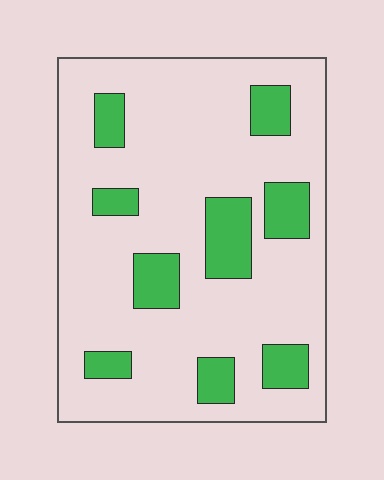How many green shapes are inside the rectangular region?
9.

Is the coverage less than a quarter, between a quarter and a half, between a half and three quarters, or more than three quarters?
Less than a quarter.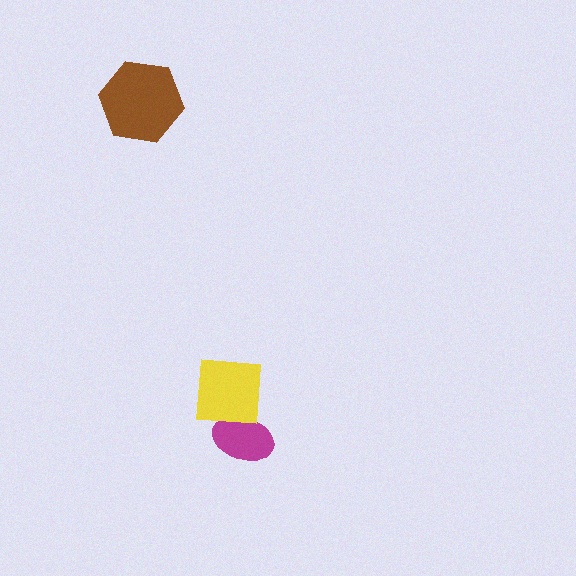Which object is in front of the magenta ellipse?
The yellow square is in front of the magenta ellipse.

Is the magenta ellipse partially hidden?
Yes, it is partially covered by another shape.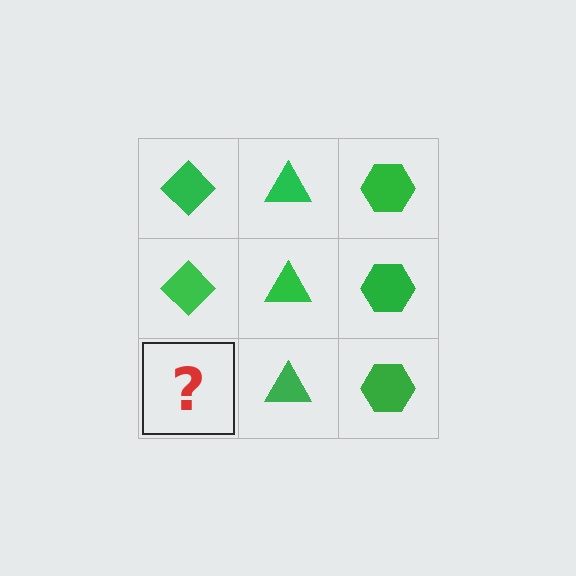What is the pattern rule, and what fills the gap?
The rule is that each column has a consistent shape. The gap should be filled with a green diamond.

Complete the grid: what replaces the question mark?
The question mark should be replaced with a green diamond.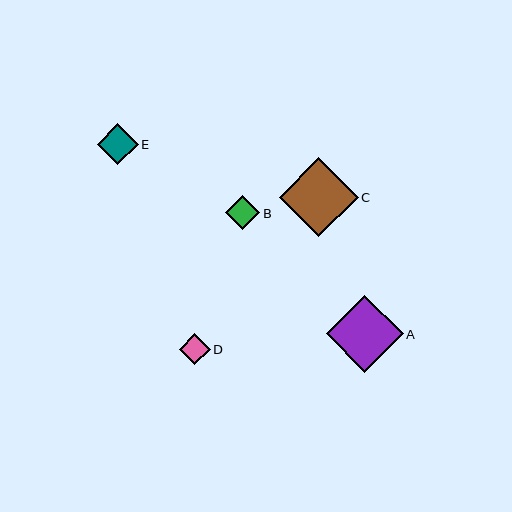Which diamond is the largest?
Diamond C is the largest with a size of approximately 79 pixels.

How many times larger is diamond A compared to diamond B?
Diamond A is approximately 2.2 times the size of diamond B.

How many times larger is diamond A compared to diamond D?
Diamond A is approximately 2.5 times the size of diamond D.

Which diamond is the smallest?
Diamond D is the smallest with a size of approximately 31 pixels.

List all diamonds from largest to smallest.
From largest to smallest: C, A, E, B, D.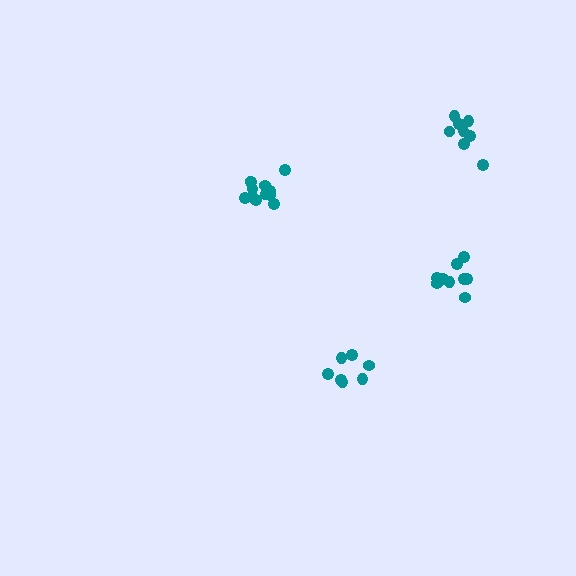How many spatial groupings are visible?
There are 4 spatial groupings.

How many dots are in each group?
Group 1: 12 dots, Group 2: 8 dots, Group 3: 7 dots, Group 4: 9 dots (36 total).